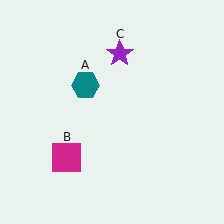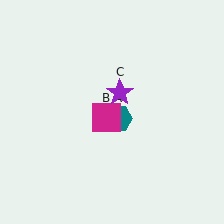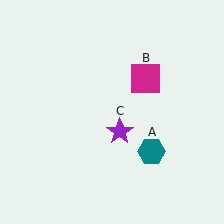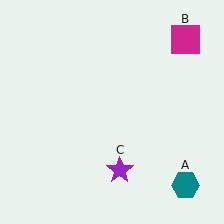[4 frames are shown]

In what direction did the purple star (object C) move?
The purple star (object C) moved down.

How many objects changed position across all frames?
3 objects changed position: teal hexagon (object A), magenta square (object B), purple star (object C).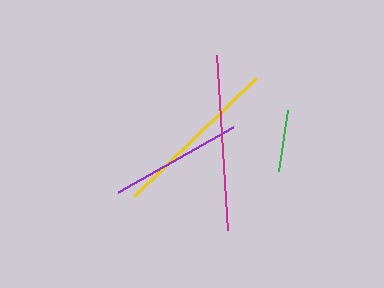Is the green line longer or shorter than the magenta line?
The magenta line is longer than the green line.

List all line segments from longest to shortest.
From longest to shortest: magenta, yellow, purple, green.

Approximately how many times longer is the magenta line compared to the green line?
The magenta line is approximately 2.8 times the length of the green line.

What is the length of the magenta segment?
The magenta segment is approximately 175 pixels long.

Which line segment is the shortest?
The green line is the shortest at approximately 62 pixels.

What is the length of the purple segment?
The purple segment is approximately 131 pixels long.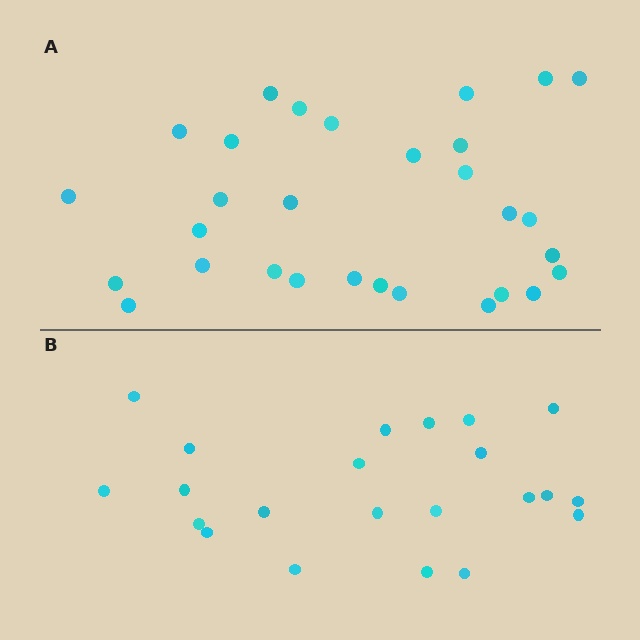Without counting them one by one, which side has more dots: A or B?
Region A (the top region) has more dots.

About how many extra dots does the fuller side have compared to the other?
Region A has roughly 8 or so more dots than region B.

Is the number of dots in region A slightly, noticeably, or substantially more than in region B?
Region A has noticeably more, but not dramatically so. The ratio is roughly 1.4 to 1.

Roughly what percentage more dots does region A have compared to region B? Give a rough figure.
About 35% more.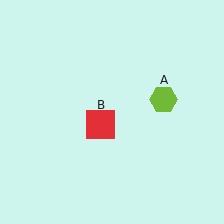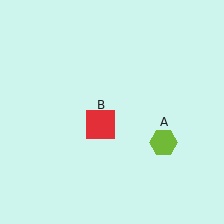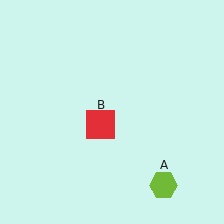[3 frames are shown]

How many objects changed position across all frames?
1 object changed position: lime hexagon (object A).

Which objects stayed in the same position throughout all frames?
Red square (object B) remained stationary.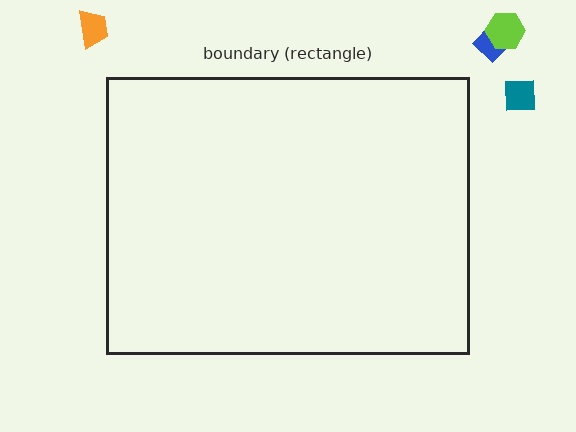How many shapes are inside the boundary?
0 inside, 4 outside.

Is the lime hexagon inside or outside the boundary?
Outside.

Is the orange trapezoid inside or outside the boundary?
Outside.